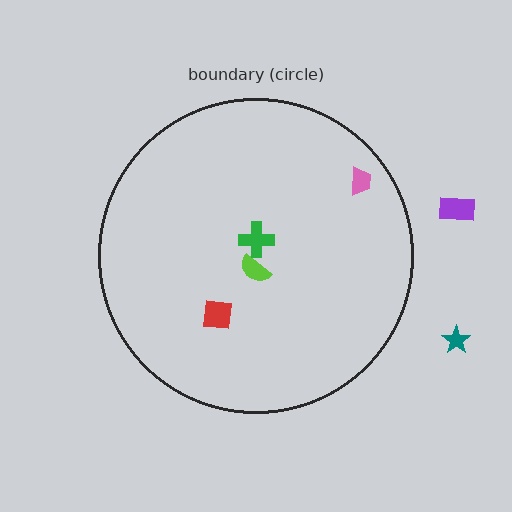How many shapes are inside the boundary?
4 inside, 2 outside.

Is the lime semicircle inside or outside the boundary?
Inside.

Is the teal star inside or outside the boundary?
Outside.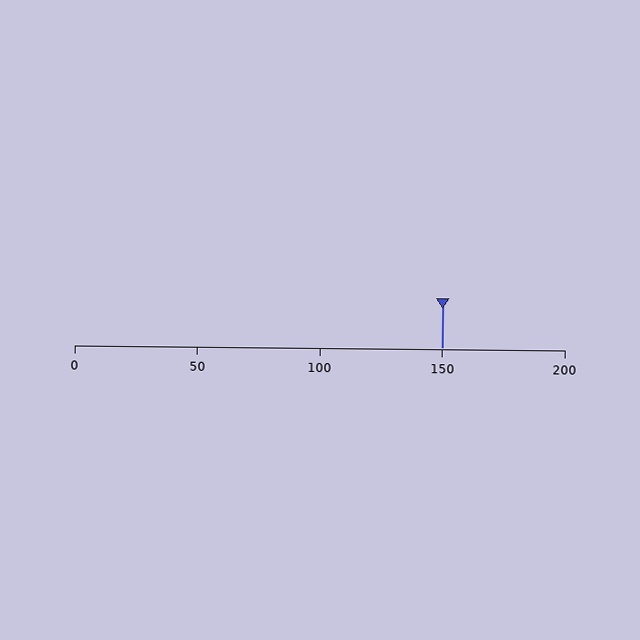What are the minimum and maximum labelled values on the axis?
The axis runs from 0 to 200.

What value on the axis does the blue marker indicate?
The marker indicates approximately 150.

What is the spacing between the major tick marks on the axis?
The major ticks are spaced 50 apart.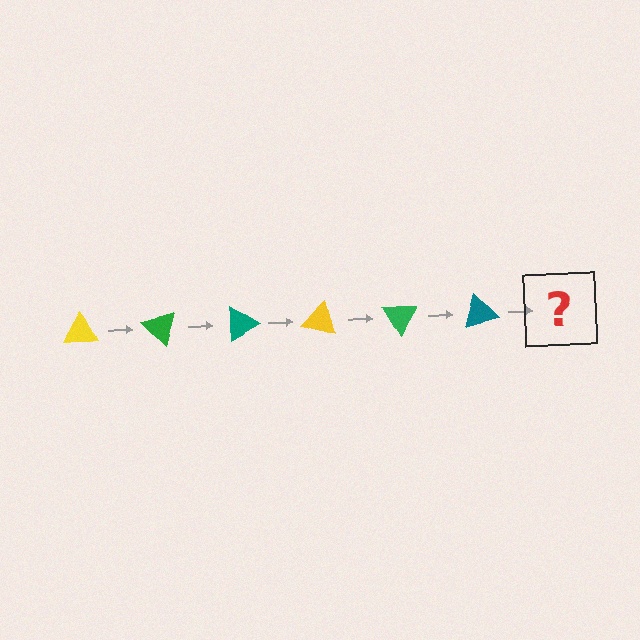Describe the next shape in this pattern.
It should be a yellow triangle, rotated 270 degrees from the start.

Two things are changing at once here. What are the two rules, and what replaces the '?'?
The two rules are that it rotates 45 degrees each step and the color cycles through yellow, green, and teal. The '?' should be a yellow triangle, rotated 270 degrees from the start.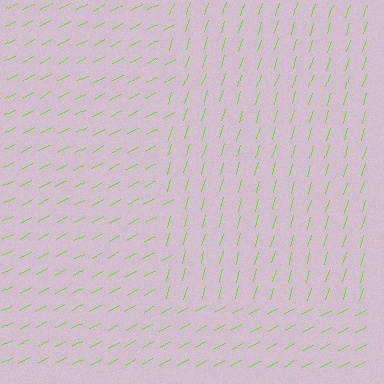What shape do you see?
I see a rectangle.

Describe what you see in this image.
The image is filled with small lime line segments. A rectangle region in the image has lines oriented differently from the surrounding lines, creating a visible texture boundary.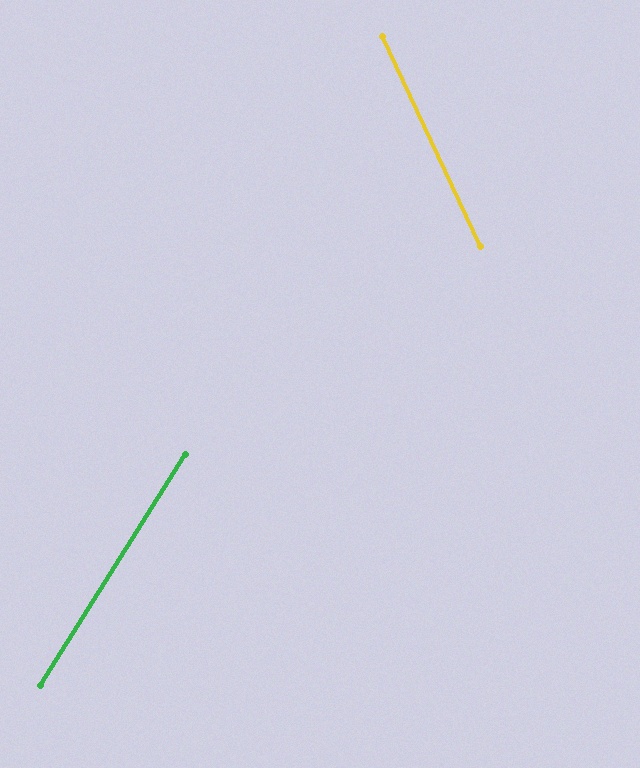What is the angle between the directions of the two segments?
Approximately 57 degrees.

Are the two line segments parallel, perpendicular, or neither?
Neither parallel nor perpendicular — they differ by about 57°.